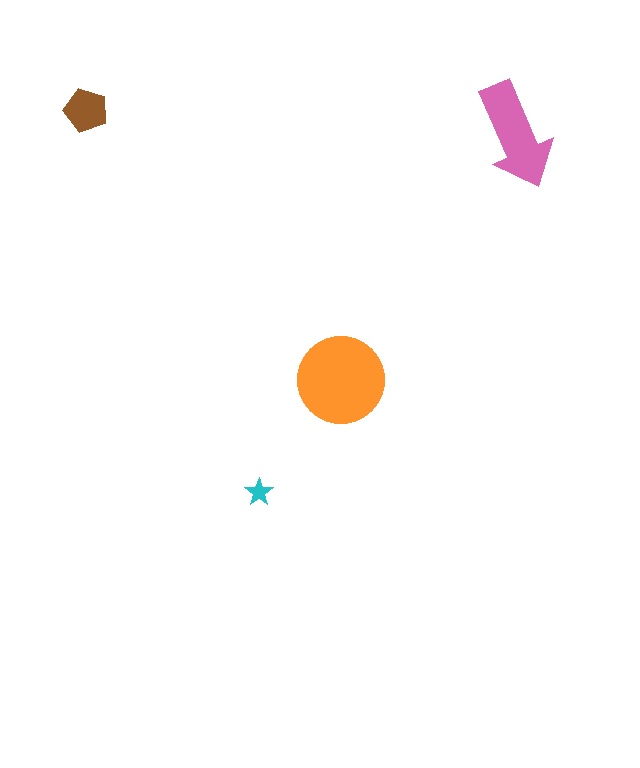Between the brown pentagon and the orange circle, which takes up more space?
The orange circle.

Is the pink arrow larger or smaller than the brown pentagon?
Larger.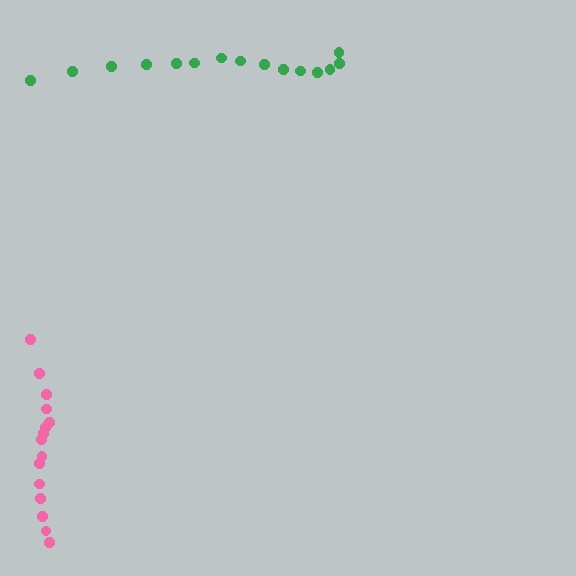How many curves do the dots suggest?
There are 2 distinct paths.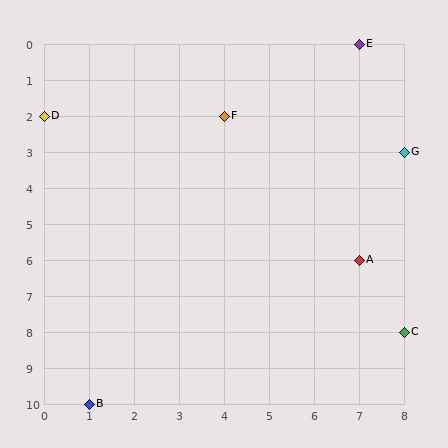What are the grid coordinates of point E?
Point E is at grid coordinates (7, 0).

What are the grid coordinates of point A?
Point A is at grid coordinates (7, 6).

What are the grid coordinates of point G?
Point G is at grid coordinates (8, 3).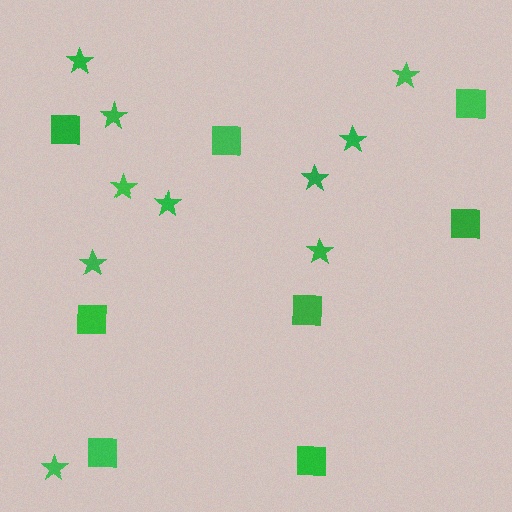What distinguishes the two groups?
There are 2 groups: one group of stars (10) and one group of squares (8).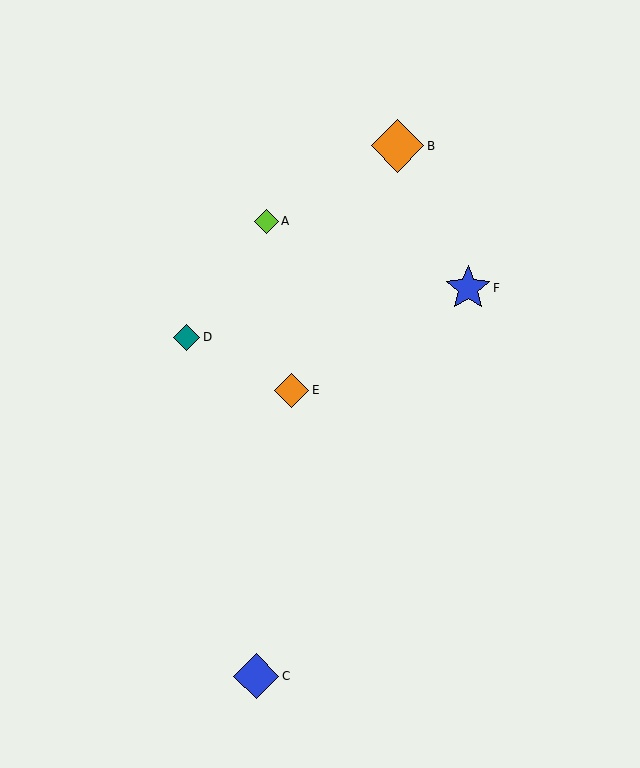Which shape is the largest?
The orange diamond (labeled B) is the largest.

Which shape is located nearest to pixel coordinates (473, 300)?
The blue star (labeled F) at (468, 288) is nearest to that location.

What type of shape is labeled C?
Shape C is a blue diamond.